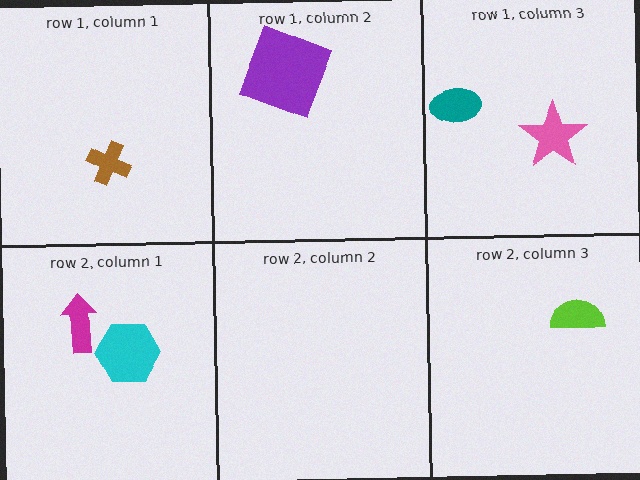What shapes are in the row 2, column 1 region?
The magenta arrow, the cyan hexagon.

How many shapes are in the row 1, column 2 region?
1.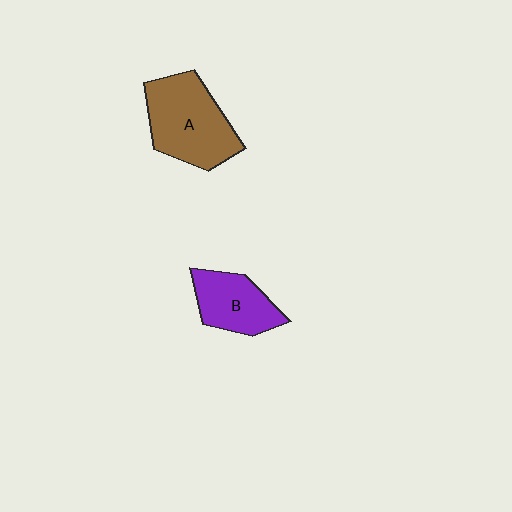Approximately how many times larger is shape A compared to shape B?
Approximately 1.5 times.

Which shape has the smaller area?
Shape B (purple).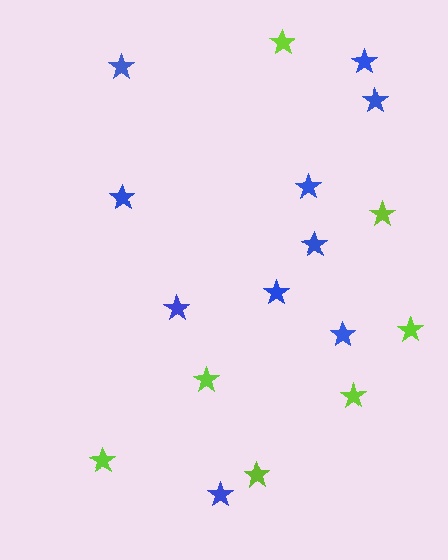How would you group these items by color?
There are 2 groups: one group of blue stars (10) and one group of lime stars (7).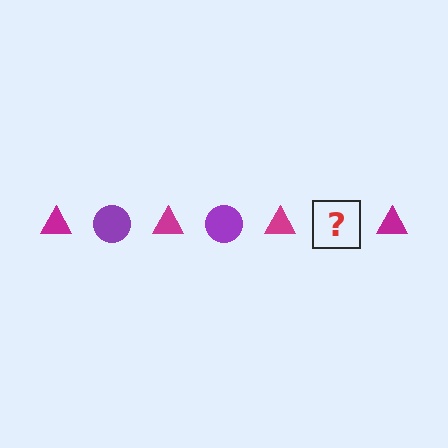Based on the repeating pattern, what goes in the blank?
The blank should be a purple circle.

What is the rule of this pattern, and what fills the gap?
The rule is that the pattern alternates between magenta triangle and purple circle. The gap should be filled with a purple circle.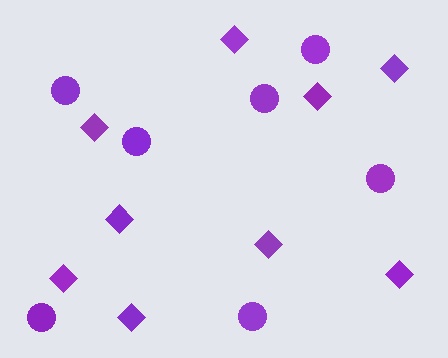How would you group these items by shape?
There are 2 groups: one group of diamonds (9) and one group of circles (7).